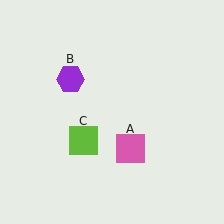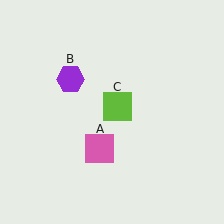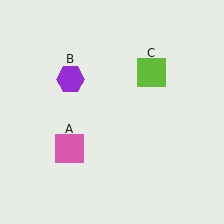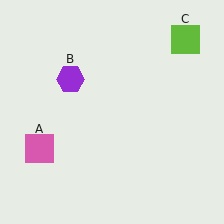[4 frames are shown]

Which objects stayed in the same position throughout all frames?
Purple hexagon (object B) remained stationary.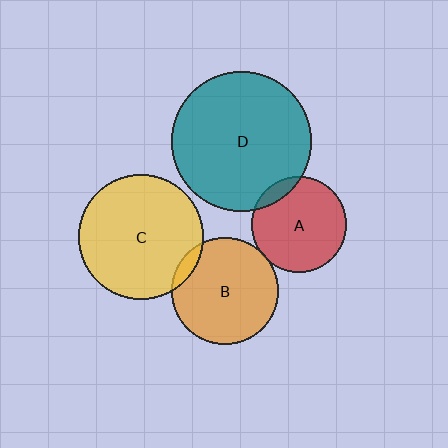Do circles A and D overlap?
Yes.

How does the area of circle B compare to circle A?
Approximately 1.3 times.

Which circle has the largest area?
Circle D (teal).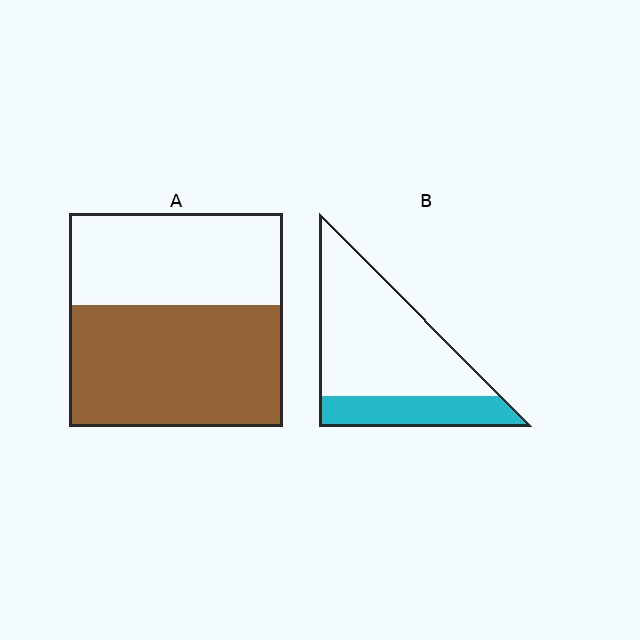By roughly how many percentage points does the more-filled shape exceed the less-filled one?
By roughly 30 percentage points (A over B).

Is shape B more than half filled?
No.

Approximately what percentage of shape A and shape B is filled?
A is approximately 55% and B is approximately 25%.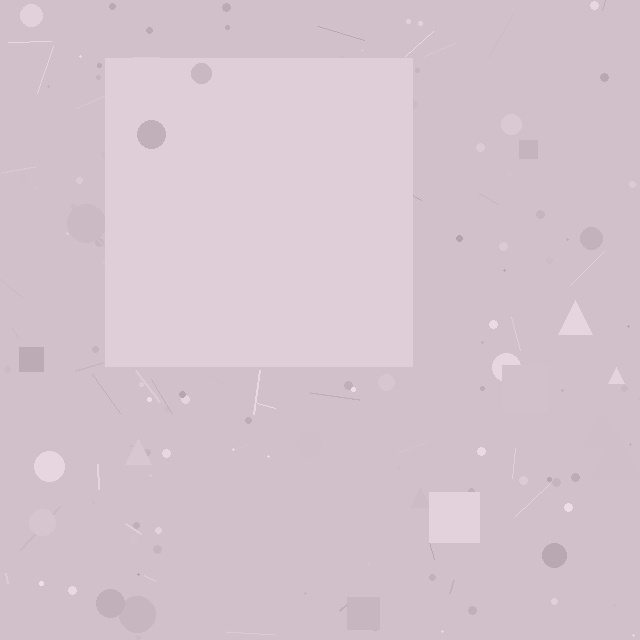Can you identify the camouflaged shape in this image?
The camouflaged shape is a square.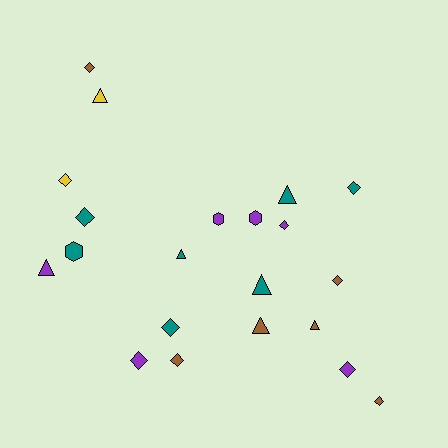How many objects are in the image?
There are 21 objects.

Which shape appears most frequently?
Diamond, with 11 objects.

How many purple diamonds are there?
There are 3 purple diamonds.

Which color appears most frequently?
Teal, with 7 objects.